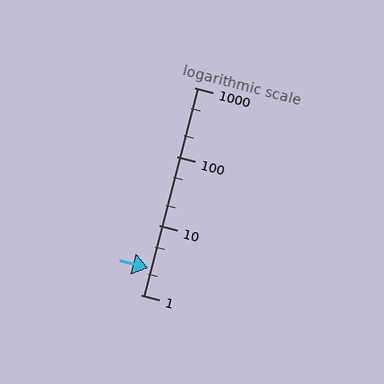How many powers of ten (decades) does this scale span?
The scale spans 3 decades, from 1 to 1000.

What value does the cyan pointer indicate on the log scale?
The pointer indicates approximately 2.4.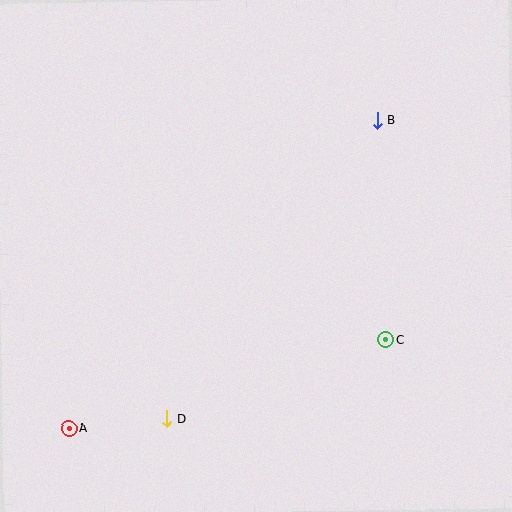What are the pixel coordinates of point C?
Point C is at (386, 340).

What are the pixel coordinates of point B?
Point B is at (377, 121).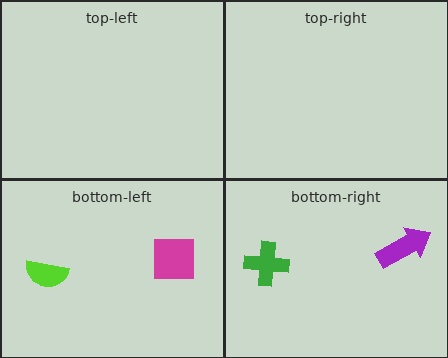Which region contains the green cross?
The bottom-right region.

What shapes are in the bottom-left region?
The magenta square, the lime semicircle.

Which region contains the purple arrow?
The bottom-right region.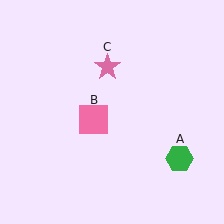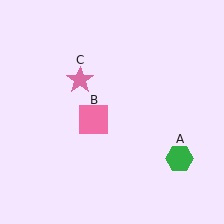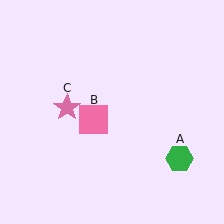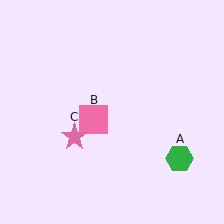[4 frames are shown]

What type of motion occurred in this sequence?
The pink star (object C) rotated counterclockwise around the center of the scene.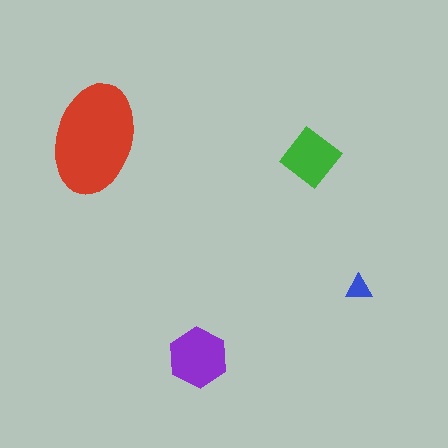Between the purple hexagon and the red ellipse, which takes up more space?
The red ellipse.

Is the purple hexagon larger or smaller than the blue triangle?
Larger.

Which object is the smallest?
The blue triangle.